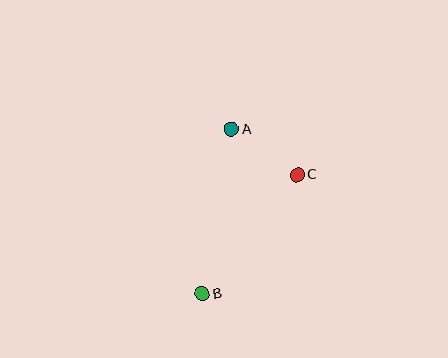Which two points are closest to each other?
Points A and C are closest to each other.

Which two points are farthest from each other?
Points A and B are farthest from each other.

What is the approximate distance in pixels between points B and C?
The distance between B and C is approximately 152 pixels.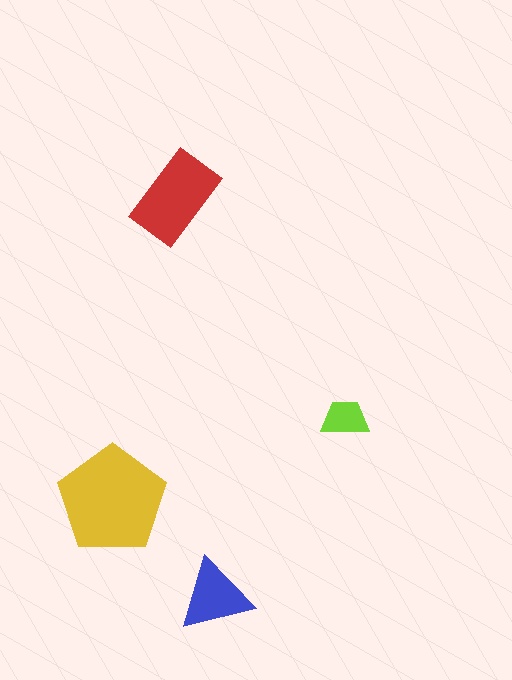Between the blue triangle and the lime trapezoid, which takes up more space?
The blue triangle.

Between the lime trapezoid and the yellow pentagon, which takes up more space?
The yellow pentagon.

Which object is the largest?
The yellow pentagon.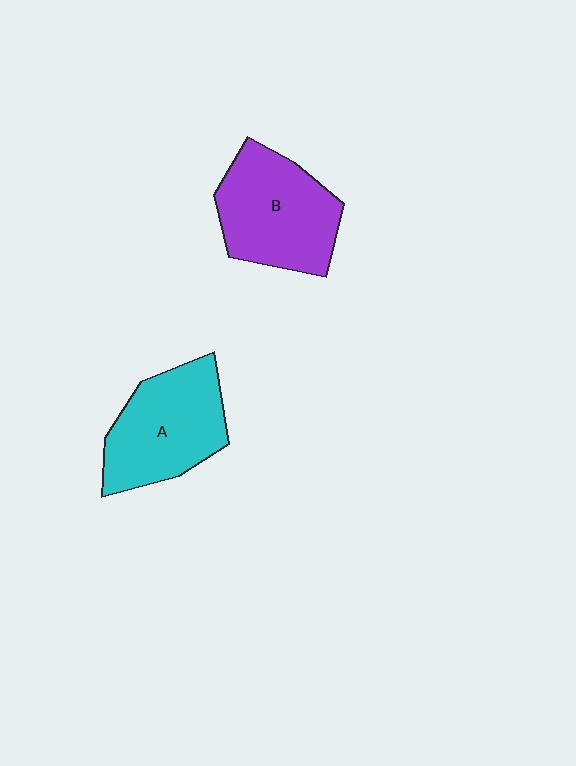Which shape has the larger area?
Shape B (purple).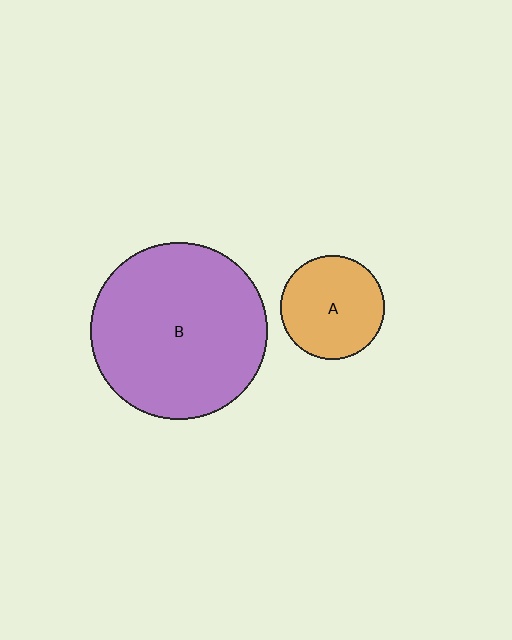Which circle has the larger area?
Circle B (purple).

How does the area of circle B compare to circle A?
Approximately 2.9 times.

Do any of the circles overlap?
No, none of the circles overlap.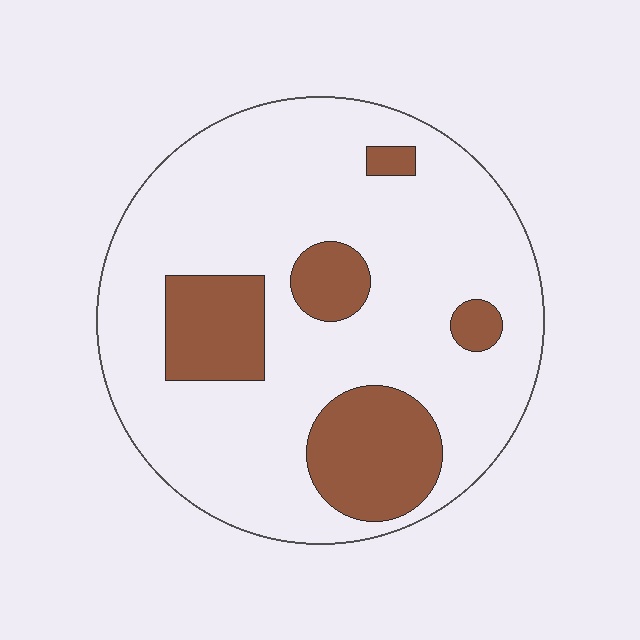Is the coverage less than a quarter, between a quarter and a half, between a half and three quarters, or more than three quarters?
Less than a quarter.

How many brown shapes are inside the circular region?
5.